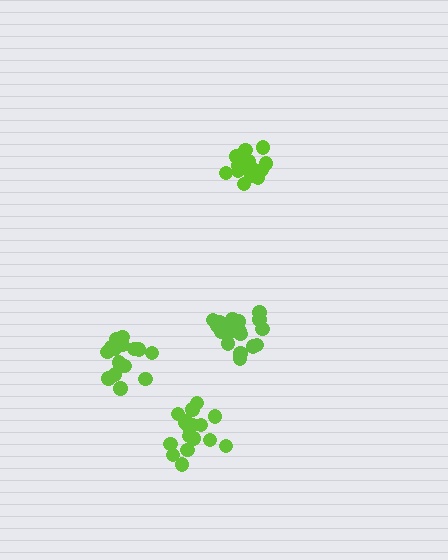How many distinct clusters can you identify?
There are 4 distinct clusters.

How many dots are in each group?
Group 1: 16 dots, Group 2: 17 dots, Group 3: 18 dots, Group 4: 17 dots (68 total).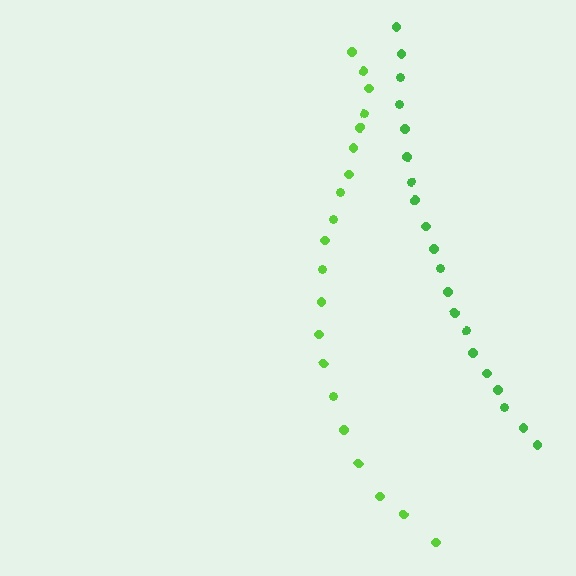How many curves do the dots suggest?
There are 2 distinct paths.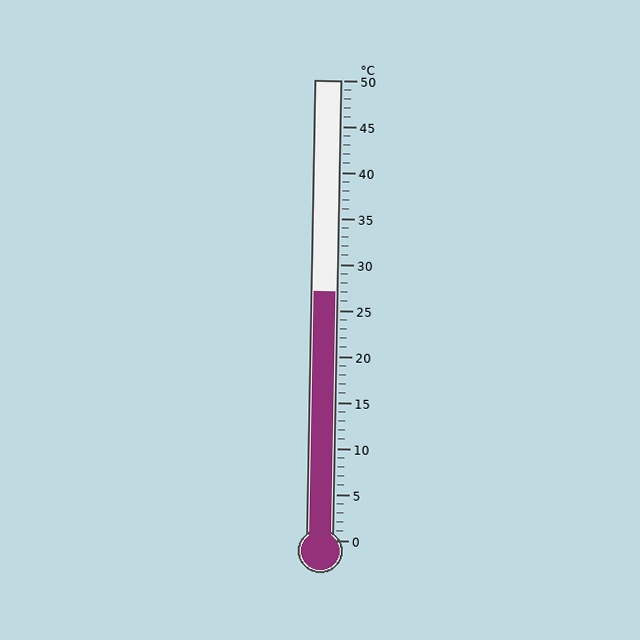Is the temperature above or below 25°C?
The temperature is above 25°C.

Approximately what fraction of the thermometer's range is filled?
The thermometer is filled to approximately 55% of its range.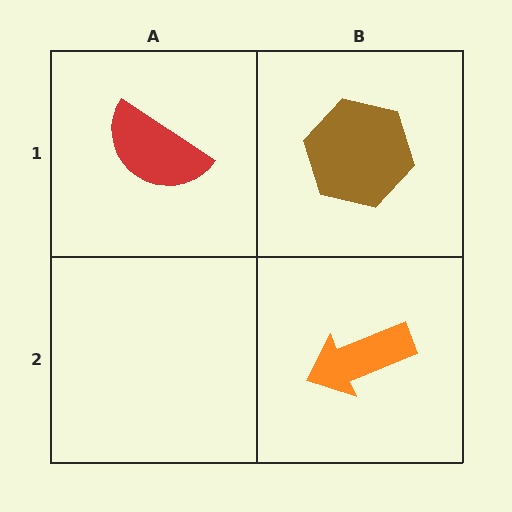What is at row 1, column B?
A brown hexagon.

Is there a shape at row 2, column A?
No, that cell is empty.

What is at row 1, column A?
A red semicircle.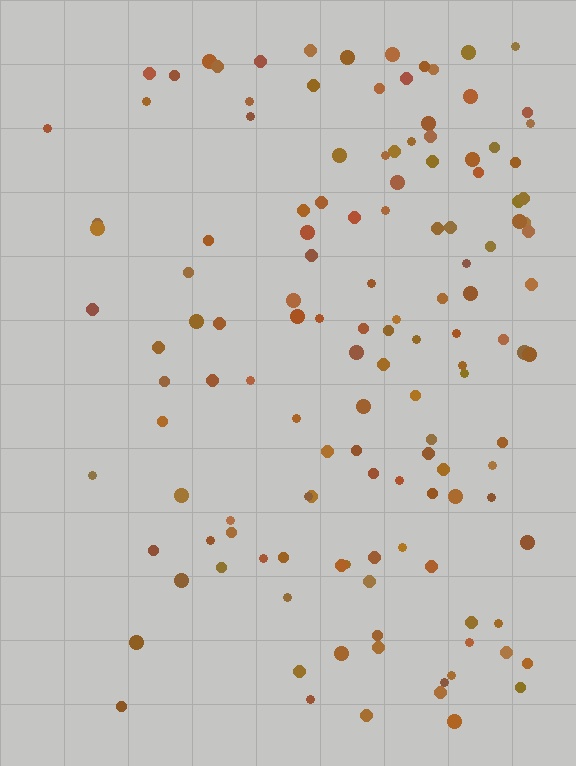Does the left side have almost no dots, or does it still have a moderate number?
Still a moderate number, just noticeably fewer than the right.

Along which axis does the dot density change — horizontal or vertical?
Horizontal.